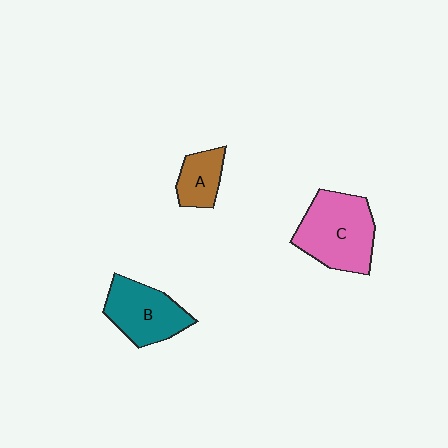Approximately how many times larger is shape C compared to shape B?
Approximately 1.3 times.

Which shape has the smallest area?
Shape A (brown).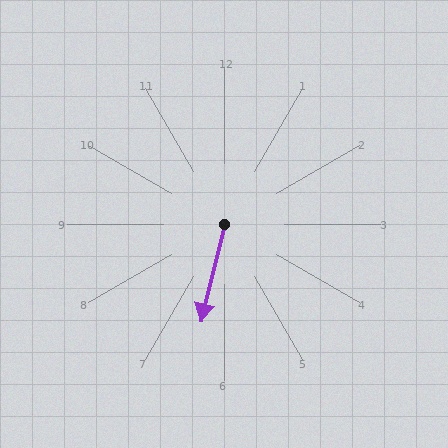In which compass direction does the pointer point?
South.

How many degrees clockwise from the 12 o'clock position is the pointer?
Approximately 194 degrees.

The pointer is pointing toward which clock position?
Roughly 6 o'clock.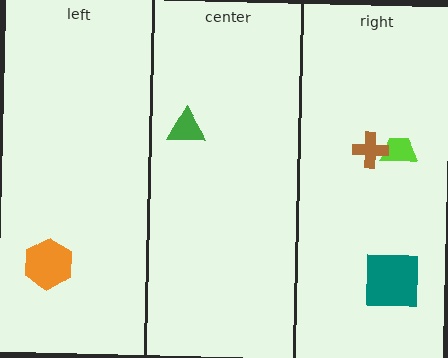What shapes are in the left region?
The orange hexagon.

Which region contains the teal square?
The right region.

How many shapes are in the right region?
3.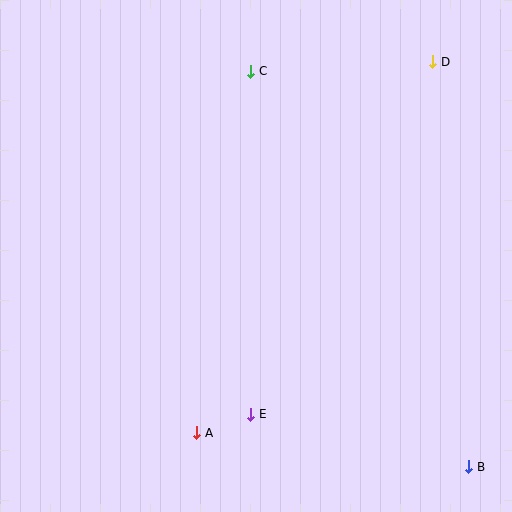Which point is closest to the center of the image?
Point E at (251, 414) is closest to the center.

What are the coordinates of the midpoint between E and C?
The midpoint between E and C is at (251, 243).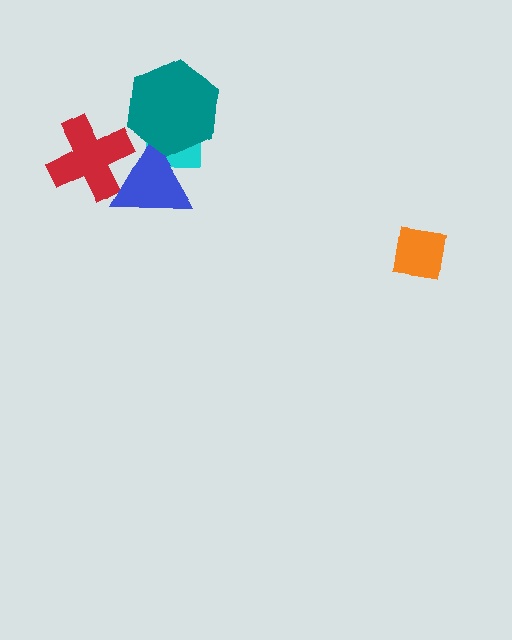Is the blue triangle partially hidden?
Yes, it is partially covered by another shape.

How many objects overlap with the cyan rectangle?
2 objects overlap with the cyan rectangle.